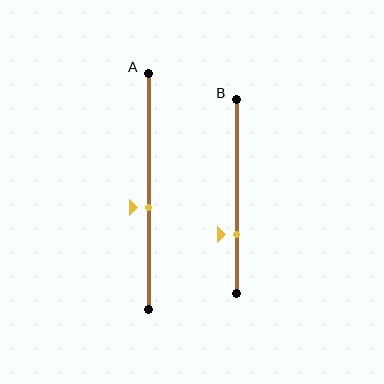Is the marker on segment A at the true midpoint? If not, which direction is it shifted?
No, the marker on segment A is shifted downward by about 7% of the segment length.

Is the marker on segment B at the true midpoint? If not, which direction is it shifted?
No, the marker on segment B is shifted downward by about 20% of the segment length.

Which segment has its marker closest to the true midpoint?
Segment A has its marker closest to the true midpoint.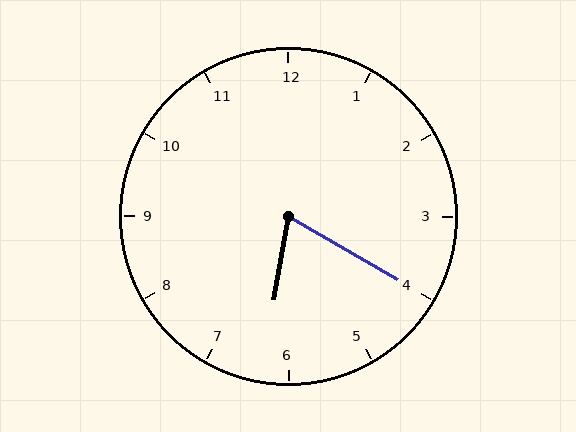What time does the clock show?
6:20.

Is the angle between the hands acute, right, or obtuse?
It is acute.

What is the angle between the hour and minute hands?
Approximately 70 degrees.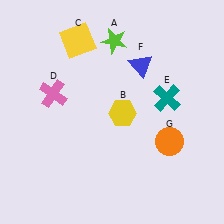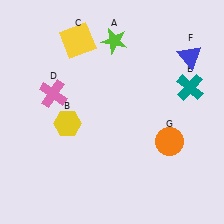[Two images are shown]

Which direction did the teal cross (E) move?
The teal cross (E) moved right.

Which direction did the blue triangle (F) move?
The blue triangle (F) moved right.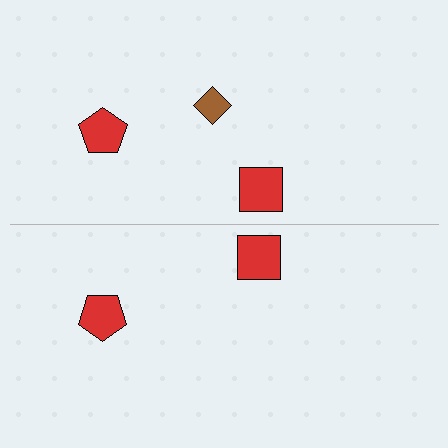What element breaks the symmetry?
A brown diamond is missing from the bottom side.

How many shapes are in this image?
There are 5 shapes in this image.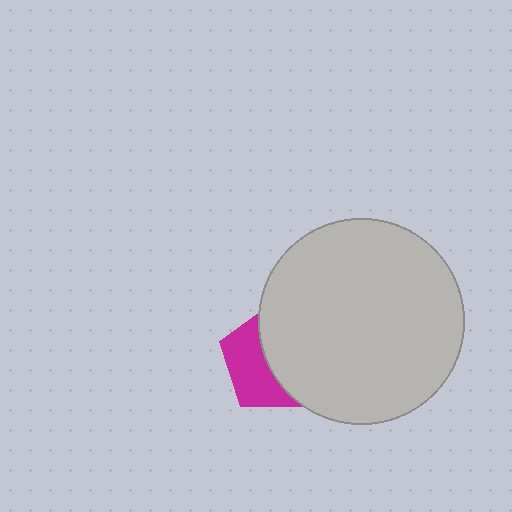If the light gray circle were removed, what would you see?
You would see the complete magenta pentagon.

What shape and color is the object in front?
The object in front is a light gray circle.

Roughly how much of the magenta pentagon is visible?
A small part of it is visible (roughly 44%).